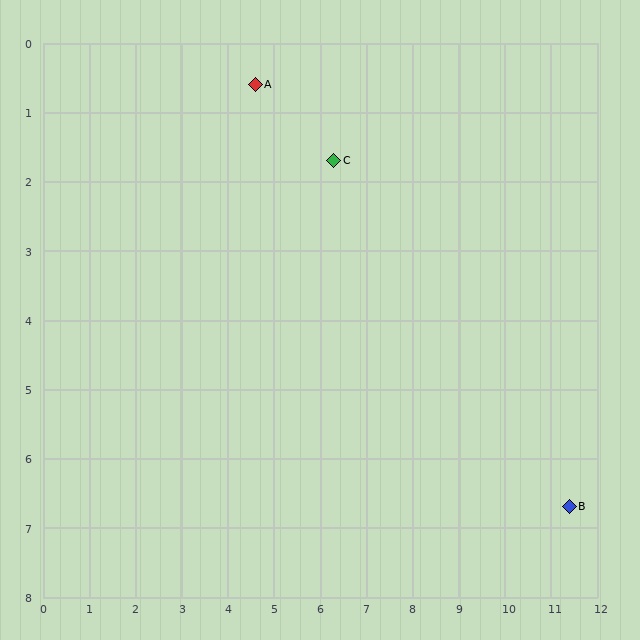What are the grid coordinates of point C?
Point C is at approximately (6.3, 1.7).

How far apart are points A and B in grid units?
Points A and B are about 9.1 grid units apart.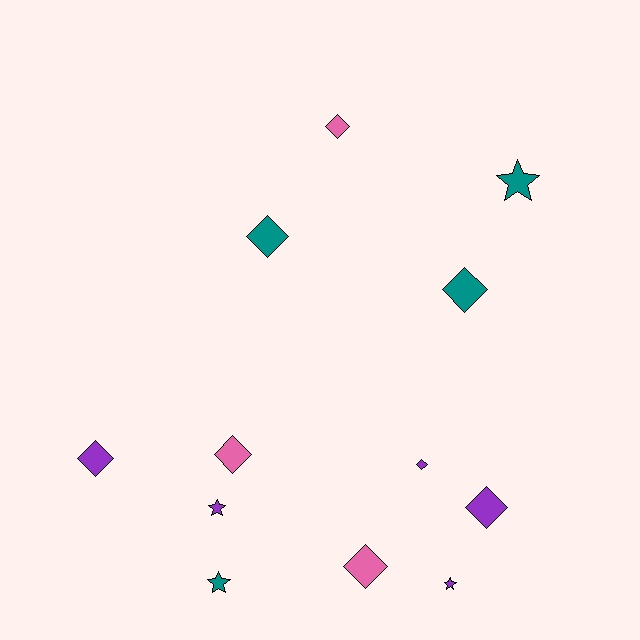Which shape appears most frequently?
Diamond, with 8 objects.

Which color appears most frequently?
Purple, with 5 objects.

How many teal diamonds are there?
There are 2 teal diamonds.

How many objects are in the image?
There are 12 objects.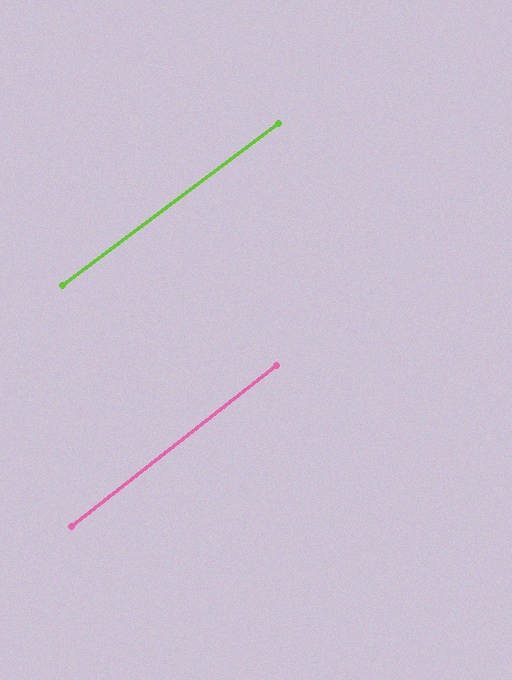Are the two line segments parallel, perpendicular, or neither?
Parallel — their directions differ by only 1.3°.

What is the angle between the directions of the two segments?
Approximately 1 degree.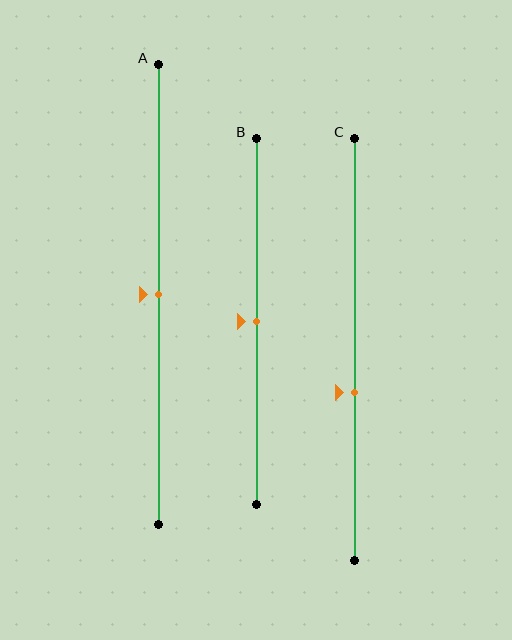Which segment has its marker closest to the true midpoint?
Segment A has its marker closest to the true midpoint.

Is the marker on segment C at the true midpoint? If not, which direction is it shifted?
No, the marker on segment C is shifted downward by about 10% of the segment length.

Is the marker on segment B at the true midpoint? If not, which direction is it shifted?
Yes, the marker on segment B is at the true midpoint.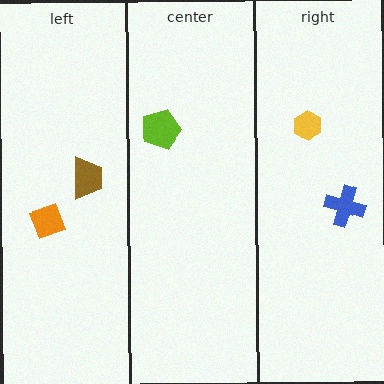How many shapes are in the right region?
2.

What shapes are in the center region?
The lime pentagon.